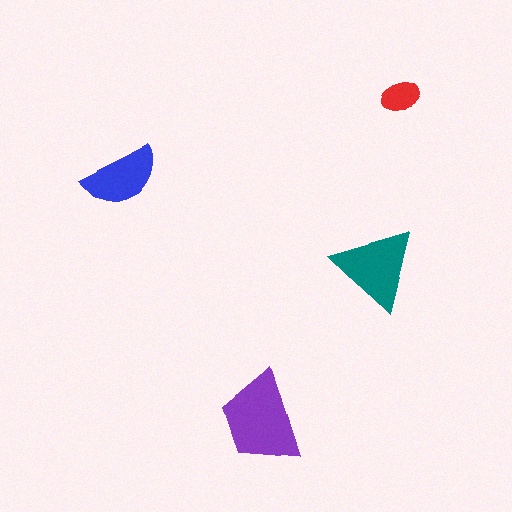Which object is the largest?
The purple trapezoid.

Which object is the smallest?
The red ellipse.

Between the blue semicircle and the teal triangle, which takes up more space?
The teal triangle.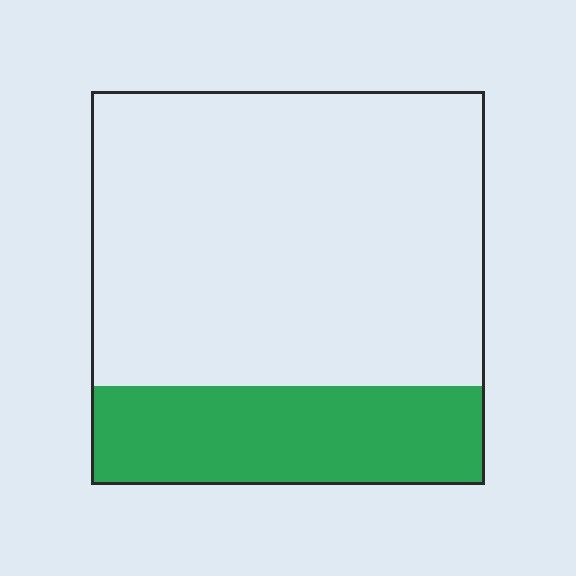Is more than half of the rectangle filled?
No.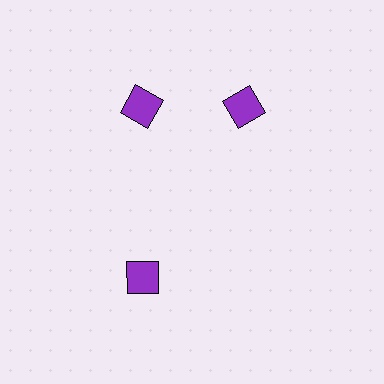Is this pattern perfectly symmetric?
No. The 3 purple diamonds are arranged in a ring, but one element near the 3 o'clock position is rotated out of alignment along the ring, breaking the 3-fold rotational symmetry.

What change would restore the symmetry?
The symmetry would be restored by rotating it back into even spacing with its neighbors so that all 3 diamonds sit at equal angles and equal distance from the center.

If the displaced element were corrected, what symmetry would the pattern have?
It would have 3-fold rotational symmetry — the pattern would map onto itself every 120 degrees.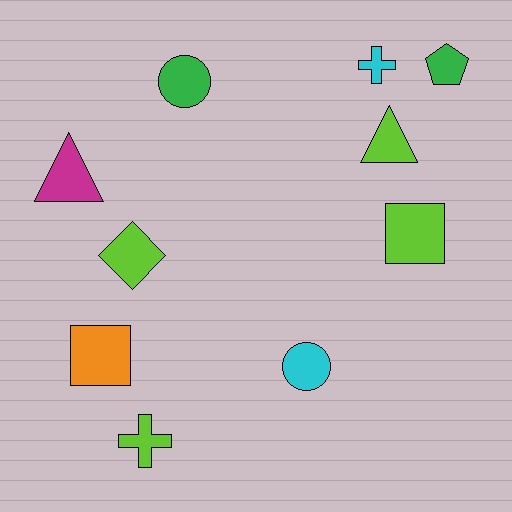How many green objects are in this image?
There are 2 green objects.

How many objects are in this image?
There are 10 objects.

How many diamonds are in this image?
There is 1 diamond.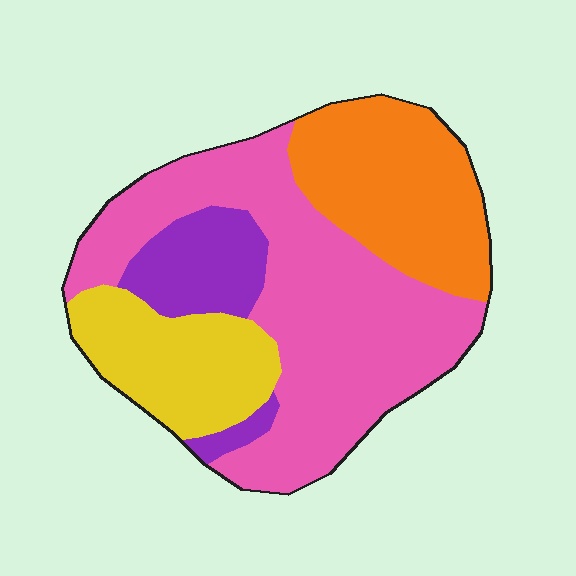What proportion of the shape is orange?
Orange covers roughly 25% of the shape.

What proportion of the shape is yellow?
Yellow covers around 15% of the shape.